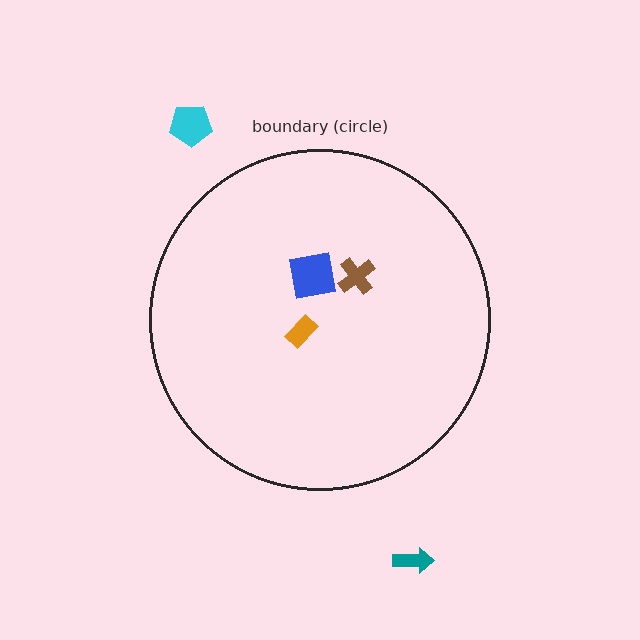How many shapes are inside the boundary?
3 inside, 2 outside.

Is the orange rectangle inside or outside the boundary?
Inside.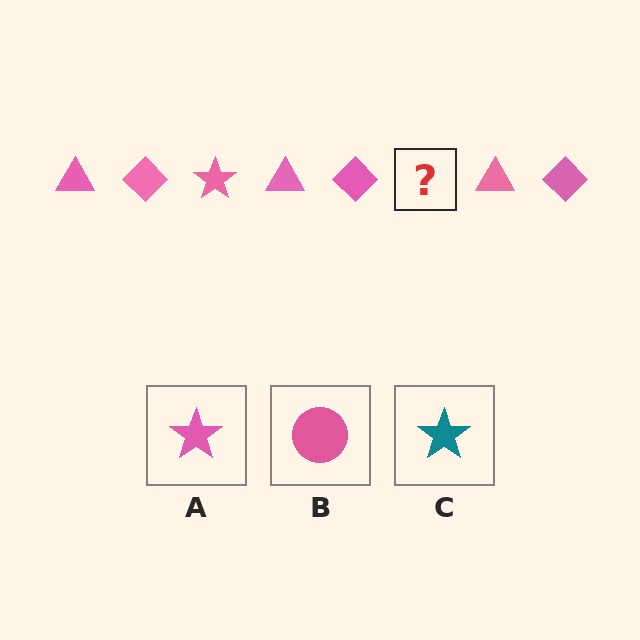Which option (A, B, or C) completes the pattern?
A.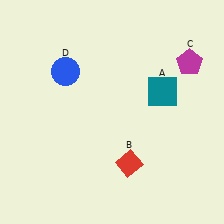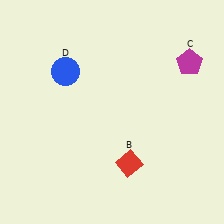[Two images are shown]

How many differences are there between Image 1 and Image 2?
There is 1 difference between the two images.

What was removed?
The teal square (A) was removed in Image 2.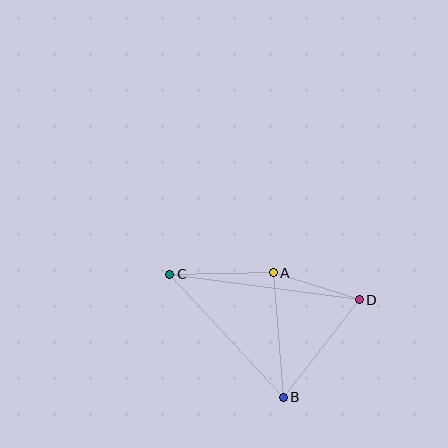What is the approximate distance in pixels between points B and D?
The distance between B and D is approximately 123 pixels.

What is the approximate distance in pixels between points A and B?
The distance between A and B is approximately 125 pixels.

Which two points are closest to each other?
Points A and D are closest to each other.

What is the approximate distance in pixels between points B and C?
The distance between B and C is approximately 167 pixels.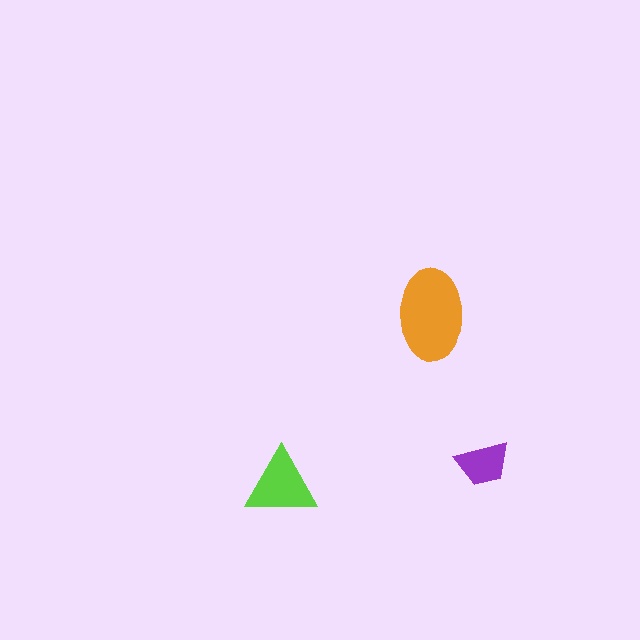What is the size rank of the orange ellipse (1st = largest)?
1st.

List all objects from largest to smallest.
The orange ellipse, the lime triangle, the purple trapezoid.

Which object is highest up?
The orange ellipse is topmost.